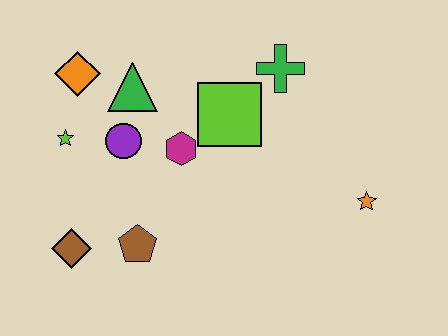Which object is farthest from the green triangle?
The orange star is farthest from the green triangle.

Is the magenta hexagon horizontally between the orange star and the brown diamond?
Yes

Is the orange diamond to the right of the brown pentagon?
No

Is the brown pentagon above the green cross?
No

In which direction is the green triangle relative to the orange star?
The green triangle is to the left of the orange star.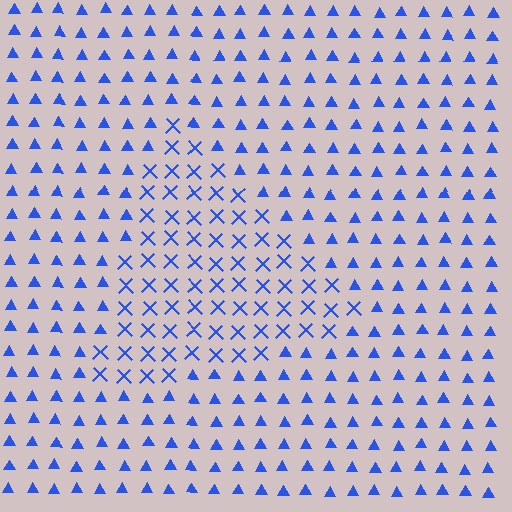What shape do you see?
I see a triangle.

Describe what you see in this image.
The image is filled with small blue elements arranged in a uniform grid. A triangle-shaped region contains X marks, while the surrounding area contains triangles. The boundary is defined purely by the change in element shape.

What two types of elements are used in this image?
The image uses X marks inside the triangle region and triangles outside it.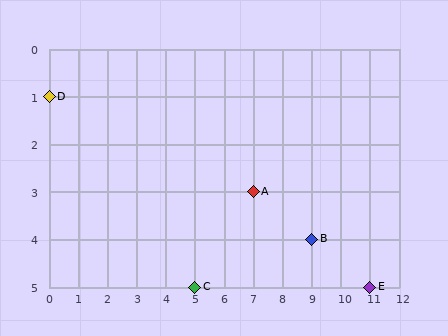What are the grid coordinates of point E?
Point E is at grid coordinates (11, 5).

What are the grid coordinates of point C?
Point C is at grid coordinates (5, 5).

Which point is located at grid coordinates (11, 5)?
Point E is at (11, 5).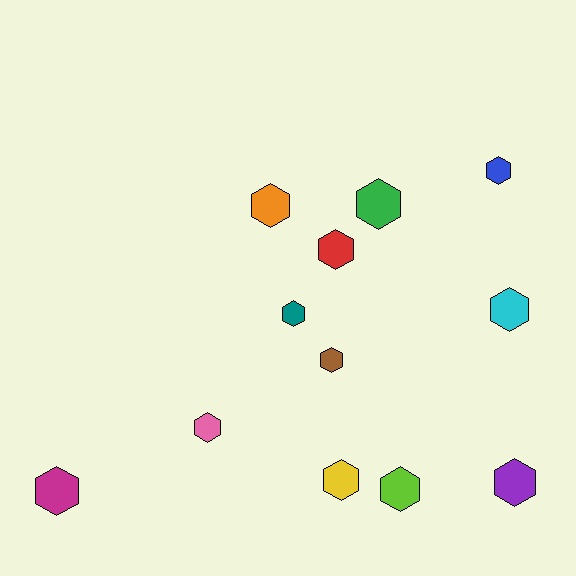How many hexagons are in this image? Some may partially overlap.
There are 12 hexagons.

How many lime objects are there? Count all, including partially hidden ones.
There is 1 lime object.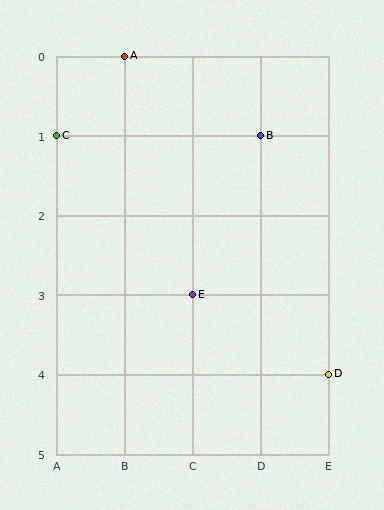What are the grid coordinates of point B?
Point B is at grid coordinates (D, 1).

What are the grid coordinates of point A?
Point A is at grid coordinates (B, 0).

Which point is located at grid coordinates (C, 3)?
Point E is at (C, 3).